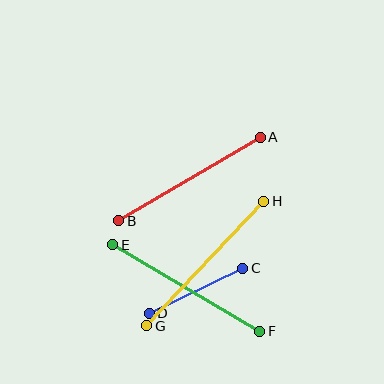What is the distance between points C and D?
The distance is approximately 104 pixels.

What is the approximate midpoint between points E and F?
The midpoint is at approximately (186, 288) pixels.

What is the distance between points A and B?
The distance is approximately 164 pixels.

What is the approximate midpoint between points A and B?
The midpoint is at approximately (190, 179) pixels.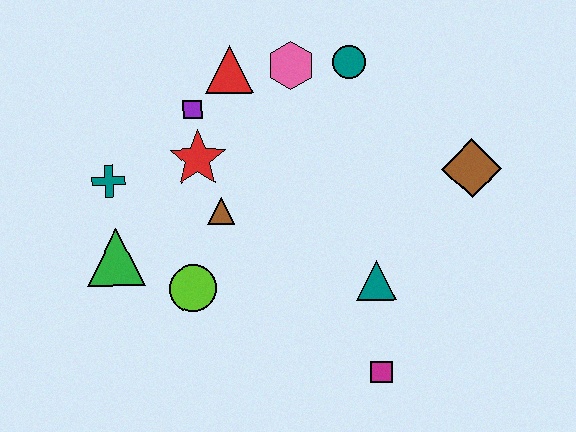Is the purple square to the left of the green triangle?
No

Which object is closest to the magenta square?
The teal triangle is closest to the magenta square.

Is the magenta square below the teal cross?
Yes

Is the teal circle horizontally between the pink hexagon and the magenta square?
Yes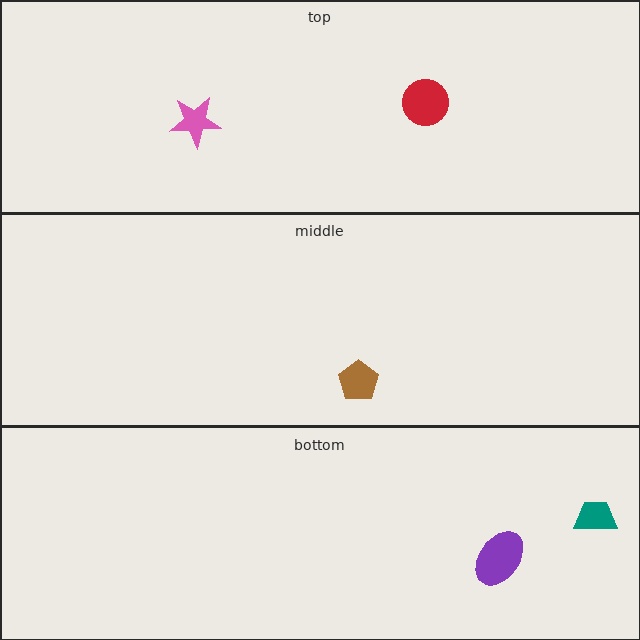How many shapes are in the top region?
2.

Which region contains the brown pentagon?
The middle region.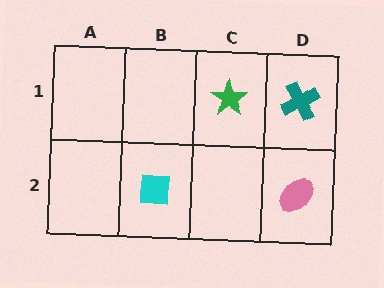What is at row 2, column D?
A pink ellipse.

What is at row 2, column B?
A cyan square.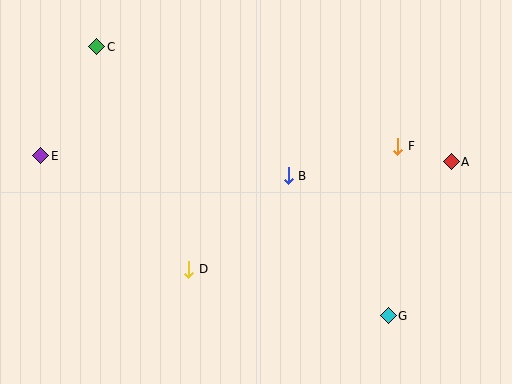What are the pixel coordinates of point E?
Point E is at (41, 156).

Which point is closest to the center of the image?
Point B at (288, 176) is closest to the center.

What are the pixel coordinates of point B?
Point B is at (288, 176).